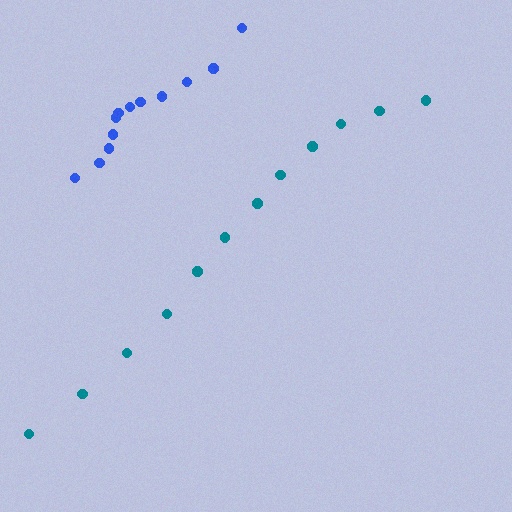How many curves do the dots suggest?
There are 2 distinct paths.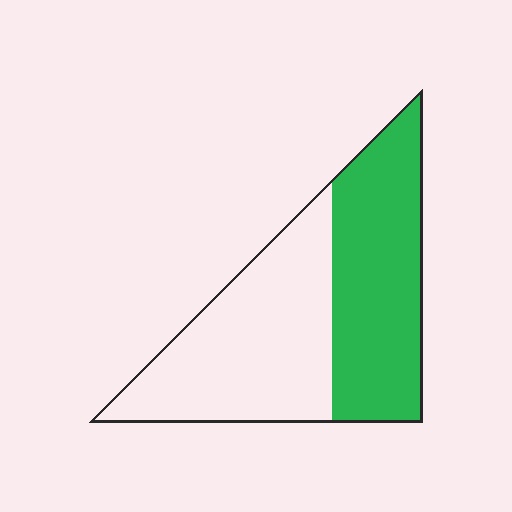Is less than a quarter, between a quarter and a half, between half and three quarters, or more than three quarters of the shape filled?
Between a quarter and a half.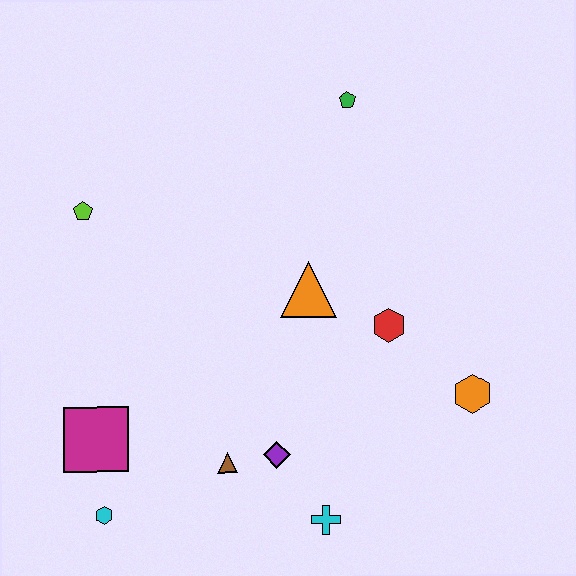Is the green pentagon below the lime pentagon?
No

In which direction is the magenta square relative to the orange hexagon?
The magenta square is to the left of the orange hexagon.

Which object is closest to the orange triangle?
The red hexagon is closest to the orange triangle.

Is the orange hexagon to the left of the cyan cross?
No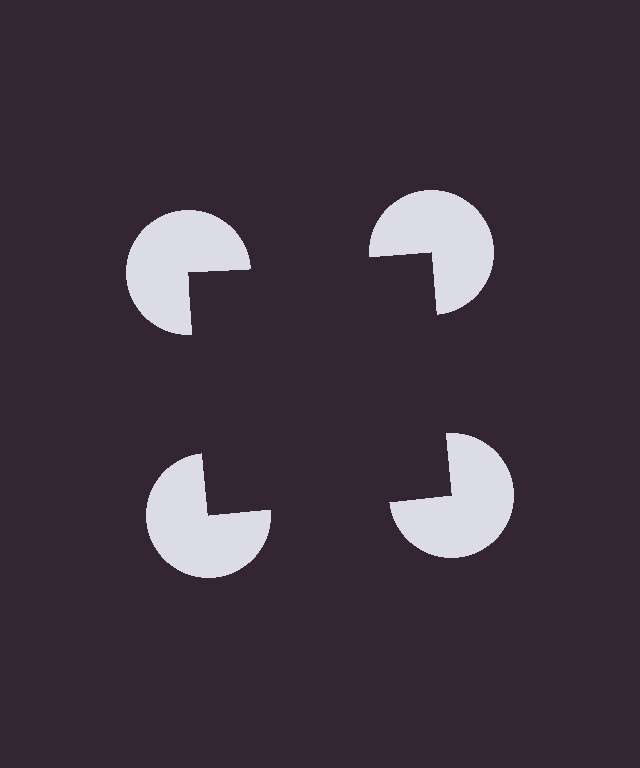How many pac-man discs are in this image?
There are 4 — one at each vertex of the illusory square.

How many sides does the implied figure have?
4 sides.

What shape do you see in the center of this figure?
An illusory square — its edges are inferred from the aligned wedge cuts in the pac-man discs, not physically drawn.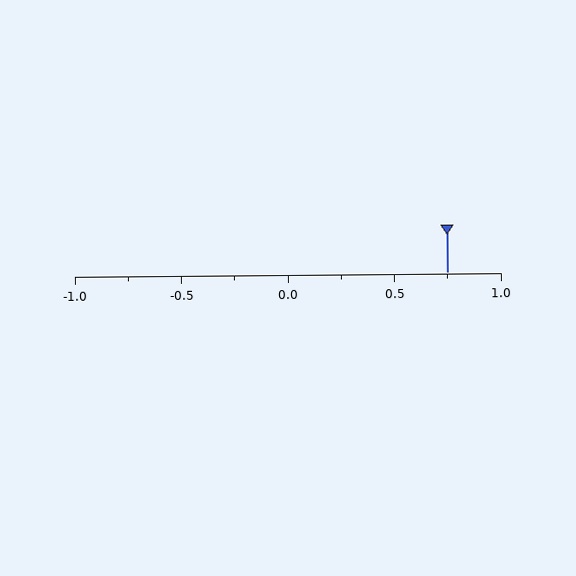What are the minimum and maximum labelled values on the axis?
The axis runs from -1.0 to 1.0.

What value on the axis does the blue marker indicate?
The marker indicates approximately 0.75.